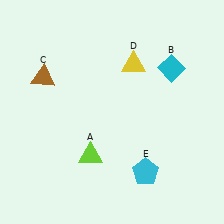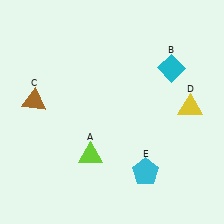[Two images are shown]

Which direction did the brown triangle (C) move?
The brown triangle (C) moved down.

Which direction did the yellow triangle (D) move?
The yellow triangle (D) moved right.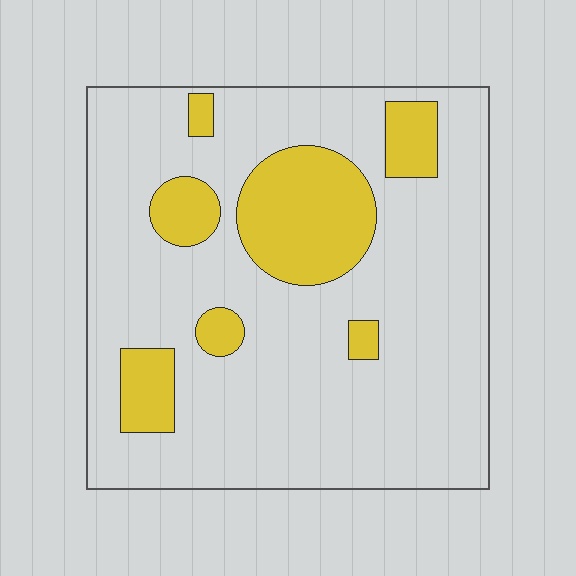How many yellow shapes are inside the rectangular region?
7.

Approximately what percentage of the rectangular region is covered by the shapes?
Approximately 20%.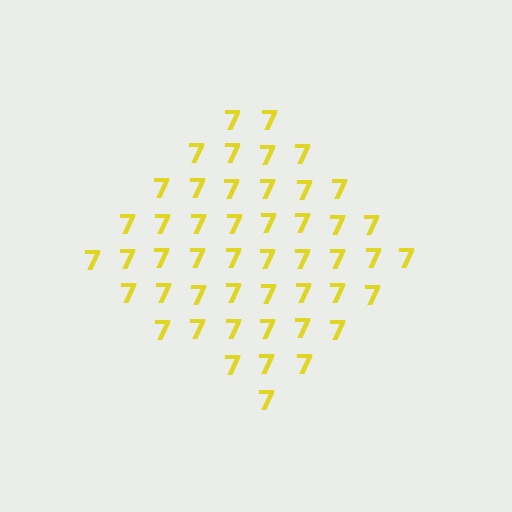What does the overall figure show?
The overall figure shows a diamond.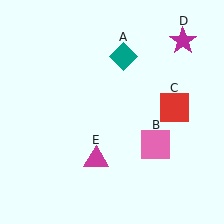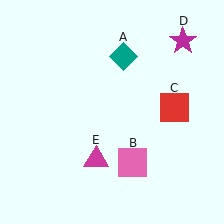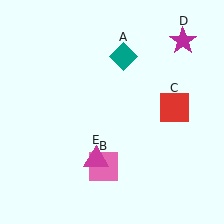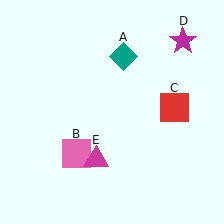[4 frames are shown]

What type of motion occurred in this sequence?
The pink square (object B) rotated clockwise around the center of the scene.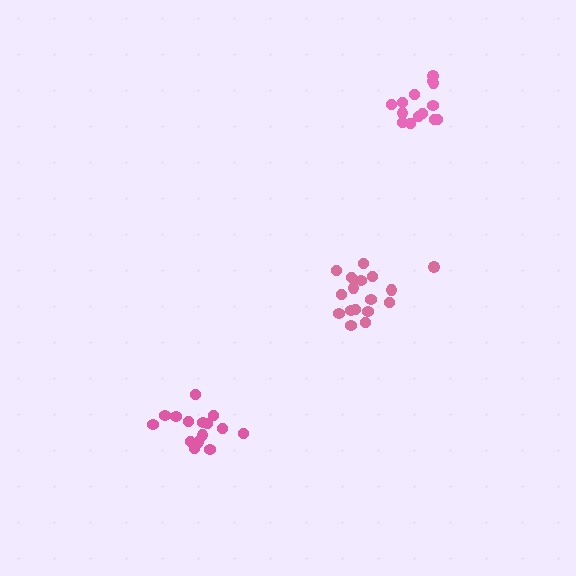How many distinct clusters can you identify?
There are 3 distinct clusters.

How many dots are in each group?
Group 1: 15 dots, Group 2: 17 dots, Group 3: 14 dots (46 total).